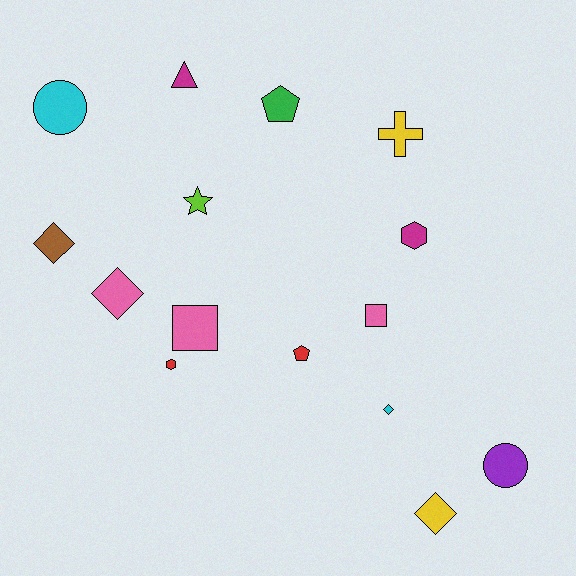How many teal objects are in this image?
There are no teal objects.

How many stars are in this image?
There is 1 star.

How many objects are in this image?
There are 15 objects.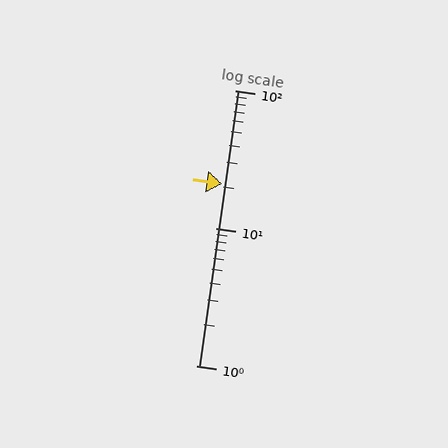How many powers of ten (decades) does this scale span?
The scale spans 2 decades, from 1 to 100.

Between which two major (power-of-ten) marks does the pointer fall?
The pointer is between 10 and 100.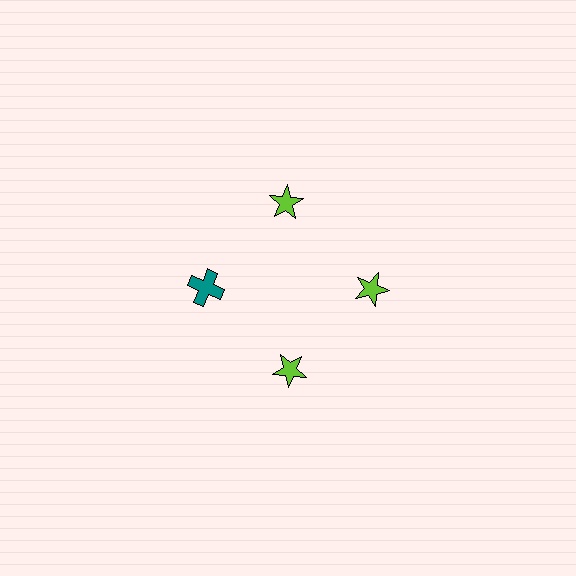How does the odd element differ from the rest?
It differs in both color (teal instead of lime) and shape (cross instead of star).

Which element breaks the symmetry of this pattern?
The teal cross at roughly the 9 o'clock position breaks the symmetry. All other shapes are lime stars.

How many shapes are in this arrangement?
There are 4 shapes arranged in a ring pattern.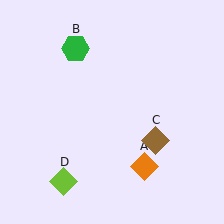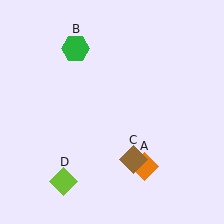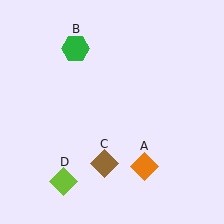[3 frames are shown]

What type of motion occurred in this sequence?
The brown diamond (object C) rotated clockwise around the center of the scene.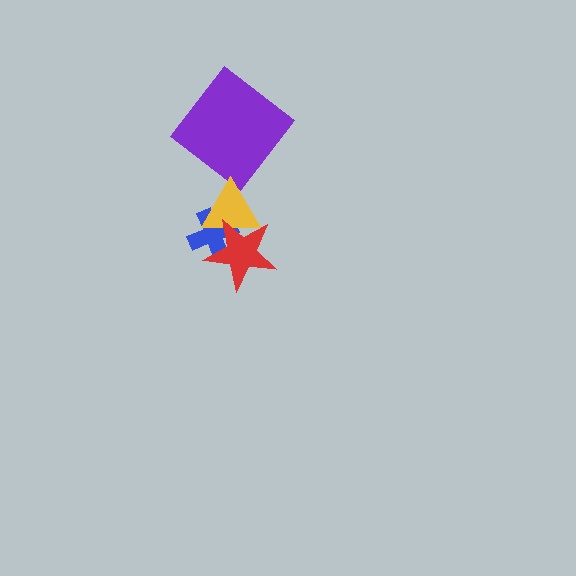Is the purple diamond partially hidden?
No, no other shape covers it.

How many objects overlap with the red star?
2 objects overlap with the red star.